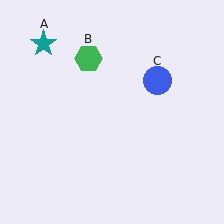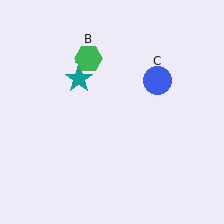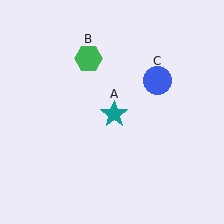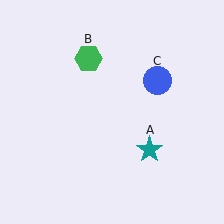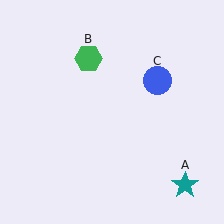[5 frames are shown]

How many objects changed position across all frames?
1 object changed position: teal star (object A).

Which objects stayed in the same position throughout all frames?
Green hexagon (object B) and blue circle (object C) remained stationary.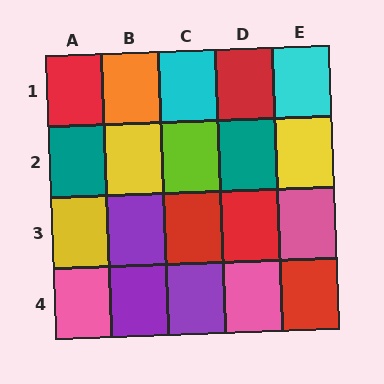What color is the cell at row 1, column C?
Cyan.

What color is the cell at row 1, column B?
Orange.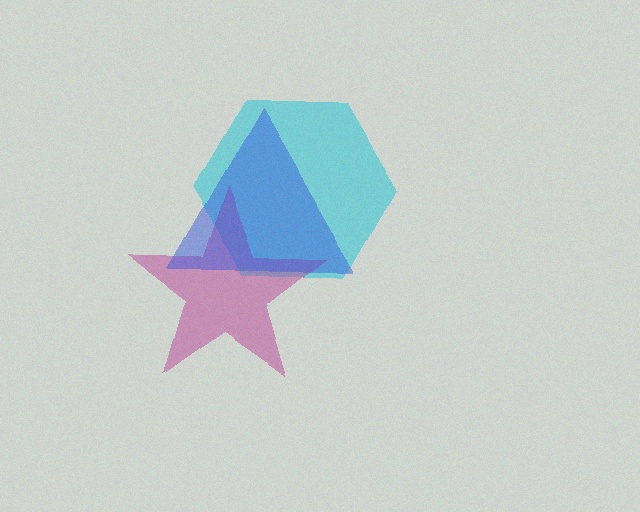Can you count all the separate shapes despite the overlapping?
Yes, there are 3 separate shapes.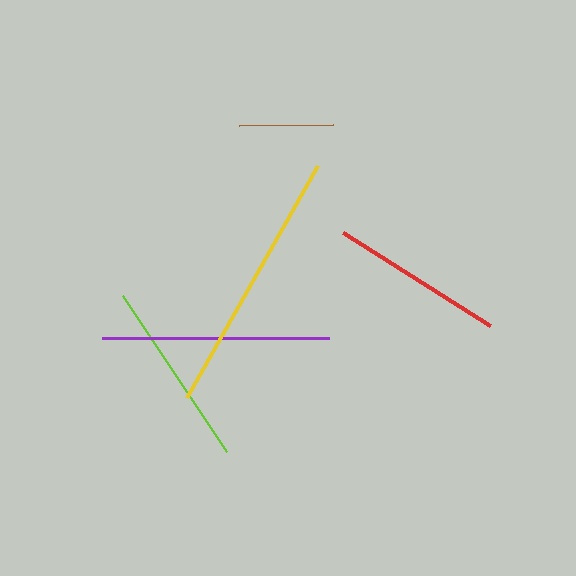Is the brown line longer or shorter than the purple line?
The purple line is longer than the brown line.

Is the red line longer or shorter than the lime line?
The lime line is longer than the red line.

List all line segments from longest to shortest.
From longest to shortest: yellow, purple, lime, red, brown.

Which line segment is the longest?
The yellow line is the longest at approximately 266 pixels.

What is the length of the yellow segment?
The yellow segment is approximately 266 pixels long.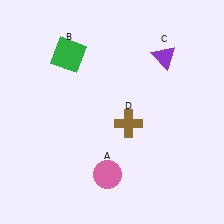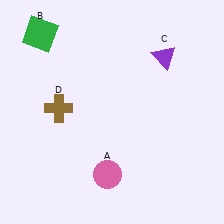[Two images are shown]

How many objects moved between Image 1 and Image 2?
2 objects moved between the two images.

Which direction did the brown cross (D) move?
The brown cross (D) moved left.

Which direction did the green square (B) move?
The green square (B) moved left.